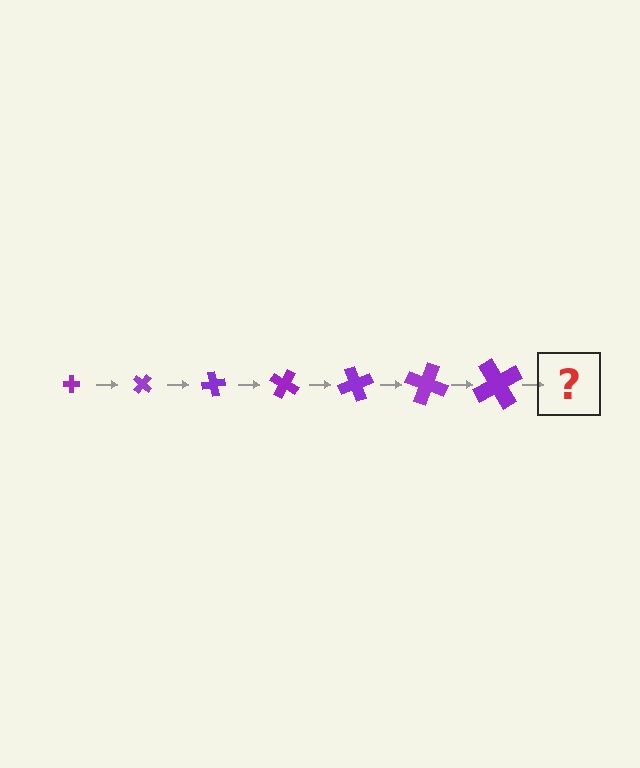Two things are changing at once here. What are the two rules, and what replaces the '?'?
The two rules are that the cross grows larger each step and it rotates 40 degrees each step. The '?' should be a cross, larger than the previous one and rotated 280 degrees from the start.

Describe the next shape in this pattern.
It should be a cross, larger than the previous one and rotated 280 degrees from the start.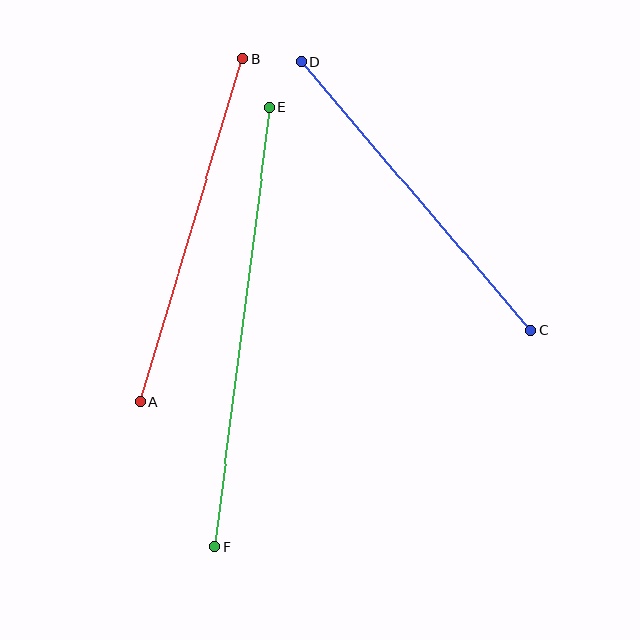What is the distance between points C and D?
The distance is approximately 353 pixels.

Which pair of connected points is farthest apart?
Points E and F are farthest apart.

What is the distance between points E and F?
The distance is approximately 444 pixels.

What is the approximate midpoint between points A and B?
The midpoint is at approximately (192, 230) pixels.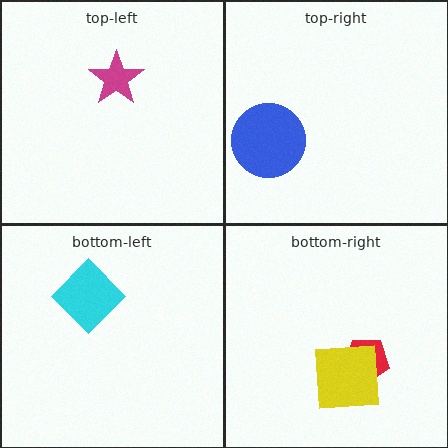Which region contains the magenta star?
The top-left region.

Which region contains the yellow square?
The bottom-right region.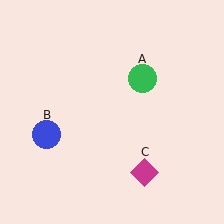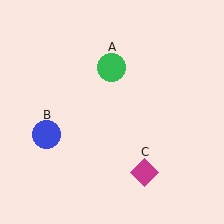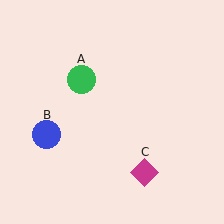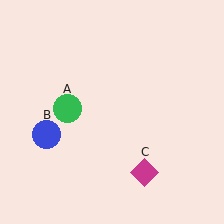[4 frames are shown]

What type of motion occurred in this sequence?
The green circle (object A) rotated counterclockwise around the center of the scene.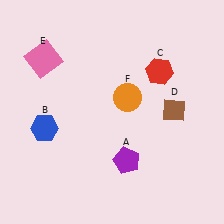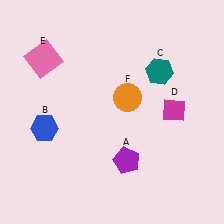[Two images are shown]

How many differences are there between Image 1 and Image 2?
There are 2 differences between the two images.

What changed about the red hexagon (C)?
In Image 1, C is red. In Image 2, it changed to teal.